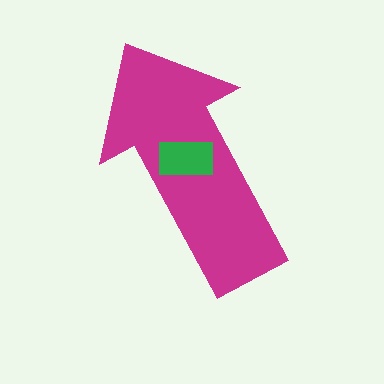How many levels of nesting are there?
2.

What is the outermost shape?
The magenta arrow.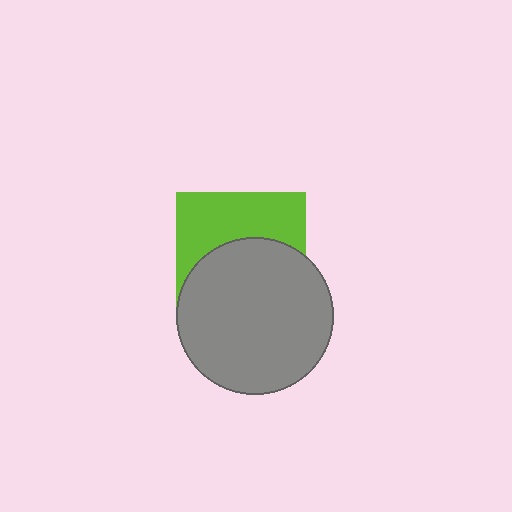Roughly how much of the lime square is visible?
A small part of it is visible (roughly 45%).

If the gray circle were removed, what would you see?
You would see the complete lime square.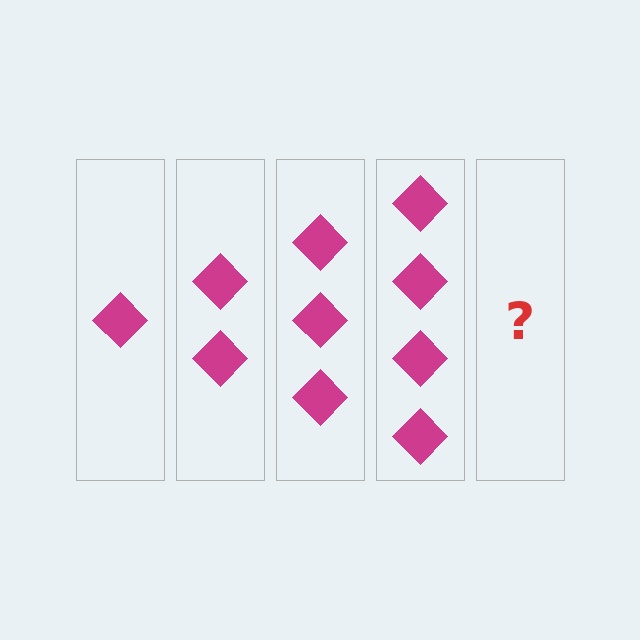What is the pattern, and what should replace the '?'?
The pattern is that each step adds one more diamond. The '?' should be 5 diamonds.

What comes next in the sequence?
The next element should be 5 diamonds.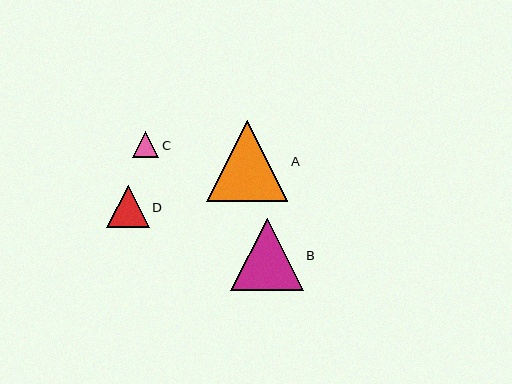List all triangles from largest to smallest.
From largest to smallest: A, B, D, C.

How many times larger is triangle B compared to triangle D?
Triangle B is approximately 1.7 times the size of triangle D.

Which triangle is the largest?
Triangle A is the largest with a size of approximately 81 pixels.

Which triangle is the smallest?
Triangle C is the smallest with a size of approximately 27 pixels.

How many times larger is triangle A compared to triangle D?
Triangle A is approximately 1.9 times the size of triangle D.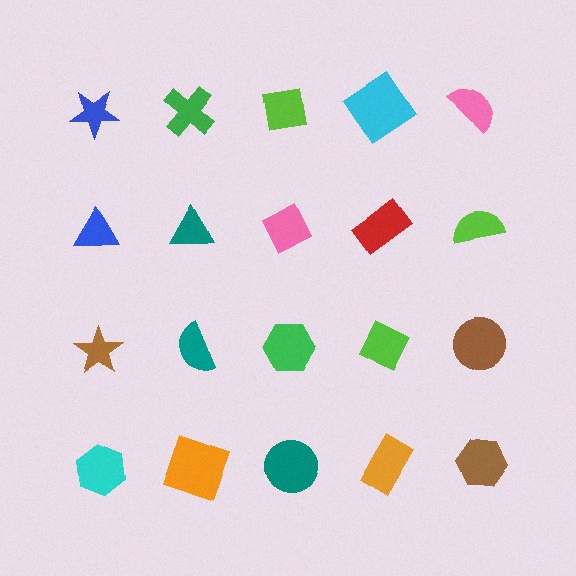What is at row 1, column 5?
A pink semicircle.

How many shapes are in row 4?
5 shapes.